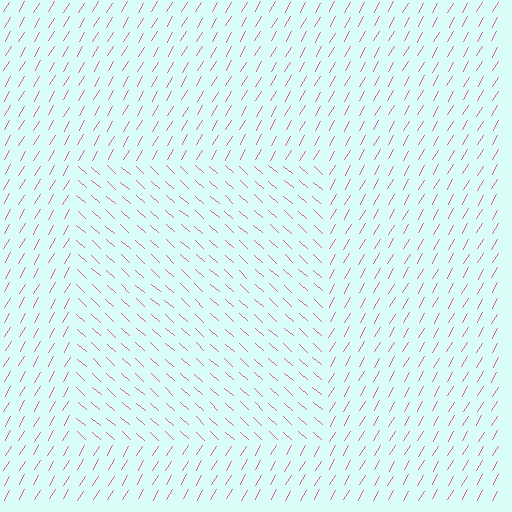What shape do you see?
I see a rectangle.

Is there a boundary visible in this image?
Yes, there is a texture boundary formed by a change in line orientation.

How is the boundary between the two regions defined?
The boundary is defined purely by a change in line orientation (approximately 79 degrees difference). All lines are the same color and thickness.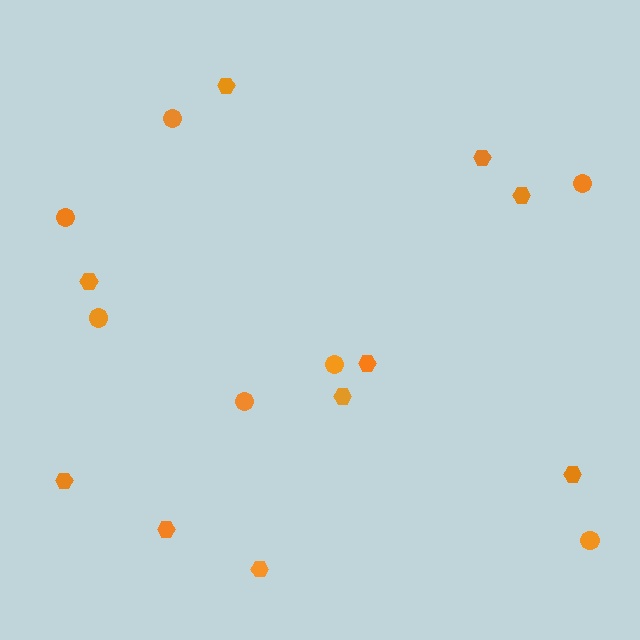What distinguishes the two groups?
There are 2 groups: one group of circles (7) and one group of hexagons (10).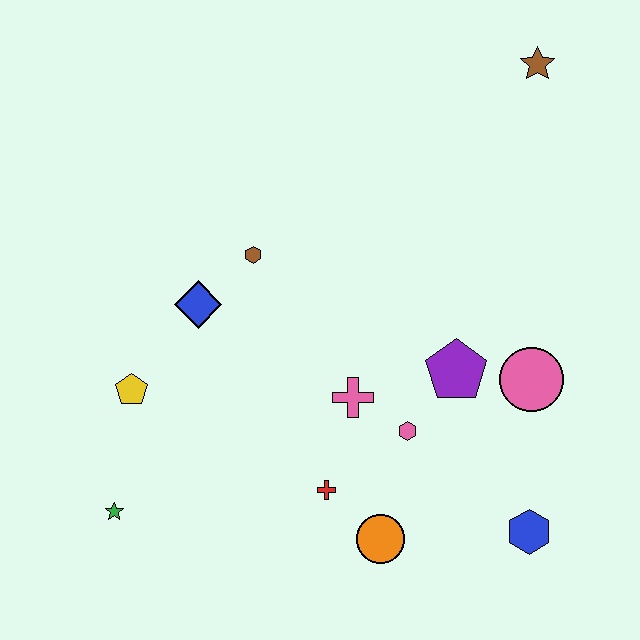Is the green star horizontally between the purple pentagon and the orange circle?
No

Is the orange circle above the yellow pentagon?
No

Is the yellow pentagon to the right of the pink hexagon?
No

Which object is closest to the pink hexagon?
The pink cross is closest to the pink hexagon.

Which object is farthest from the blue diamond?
The brown star is farthest from the blue diamond.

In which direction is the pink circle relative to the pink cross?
The pink circle is to the right of the pink cross.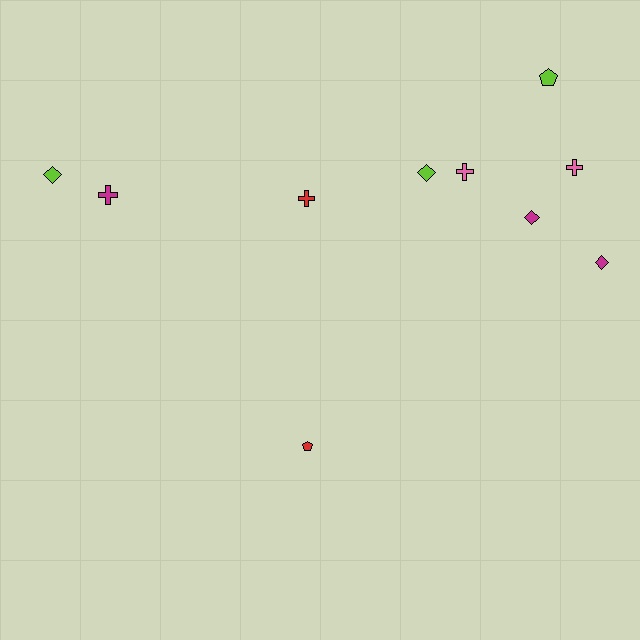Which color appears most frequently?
Lime, with 3 objects.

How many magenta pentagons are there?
There are no magenta pentagons.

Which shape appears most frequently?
Diamond, with 4 objects.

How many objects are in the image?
There are 10 objects.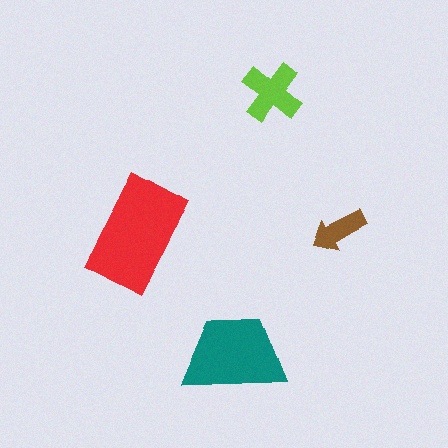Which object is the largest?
The red rectangle.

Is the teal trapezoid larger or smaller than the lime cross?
Larger.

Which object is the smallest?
The brown arrow.